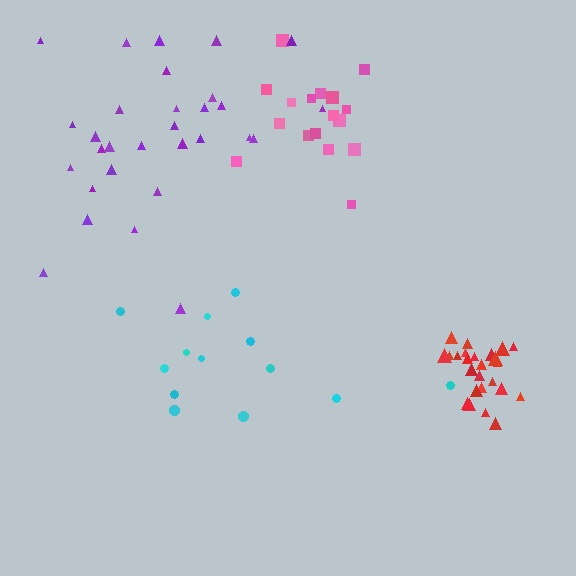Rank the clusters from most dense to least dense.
red, pink, purple, cyan.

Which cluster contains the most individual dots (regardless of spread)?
Purple (30).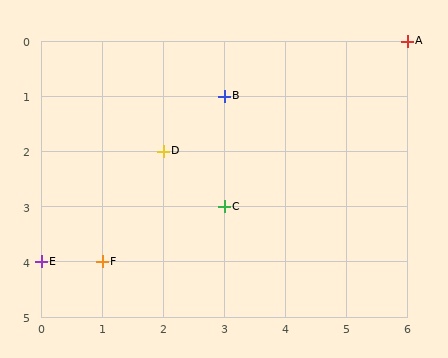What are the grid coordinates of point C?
Point C is at grid coordinates (3, 3).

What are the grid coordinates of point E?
Point E is at grid coordinates (0, 4).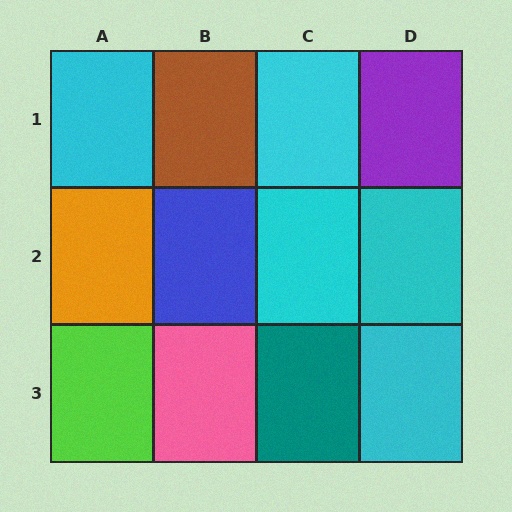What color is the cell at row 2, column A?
Orange.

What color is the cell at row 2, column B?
Blue.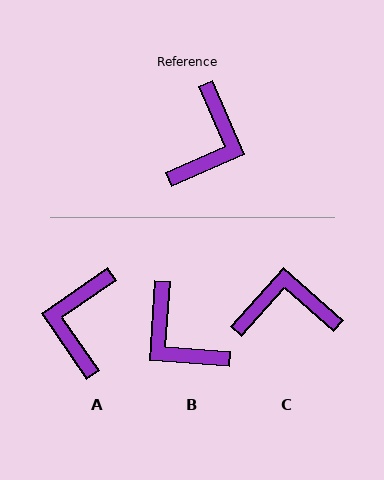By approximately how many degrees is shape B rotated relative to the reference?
Approximately 118 degrees clockwise.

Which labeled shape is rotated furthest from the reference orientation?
A, about 169 degrees away.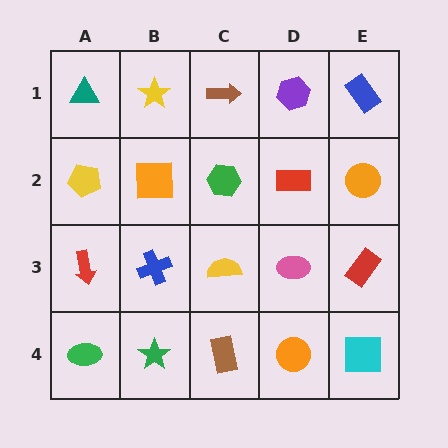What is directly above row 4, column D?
A pink ellipse.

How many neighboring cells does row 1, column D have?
3.